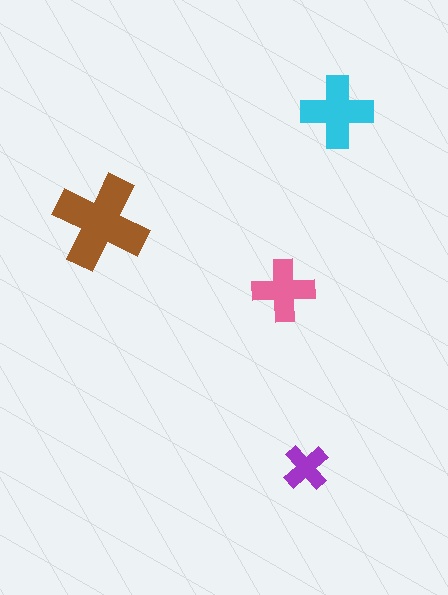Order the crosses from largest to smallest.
the brown one, the cyan one, the pink one, the purple one.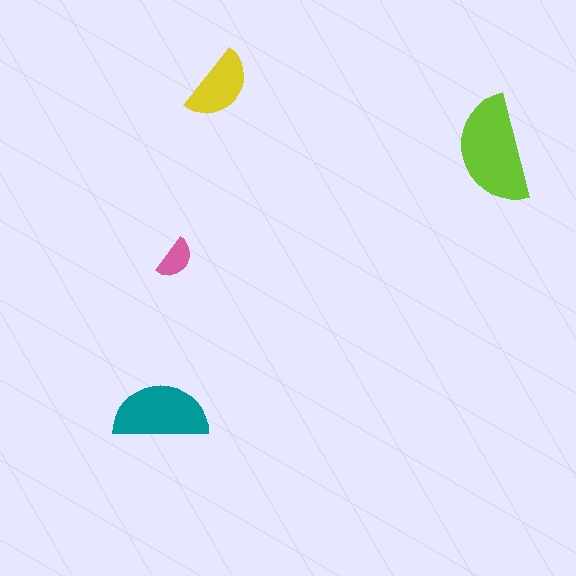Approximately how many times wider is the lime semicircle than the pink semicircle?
About 2.5 times wider.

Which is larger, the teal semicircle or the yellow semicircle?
The teal one.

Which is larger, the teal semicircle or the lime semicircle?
The lime one.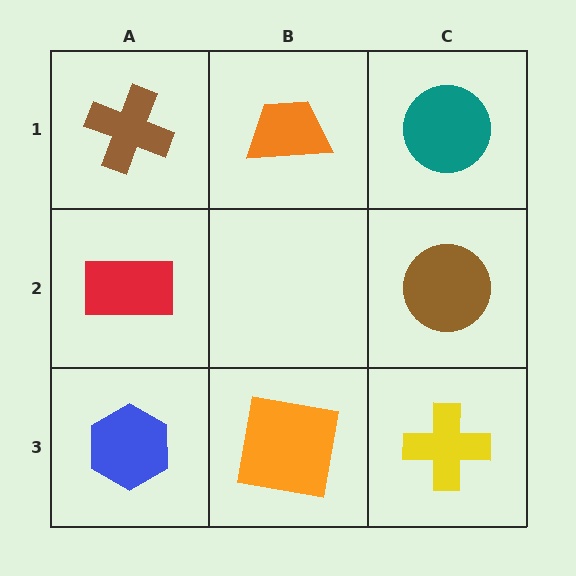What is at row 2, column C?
A brown circle.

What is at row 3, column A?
A blue hexagon.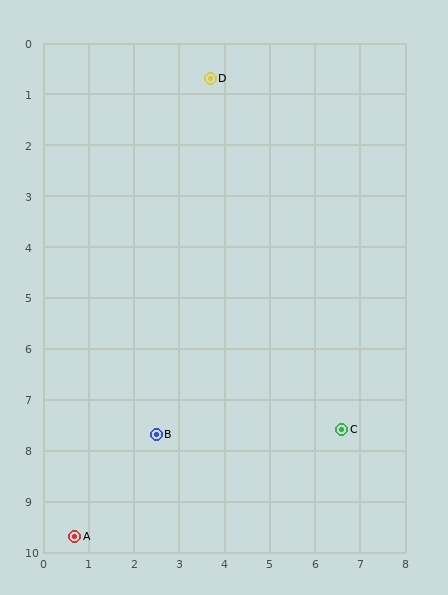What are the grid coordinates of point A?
Point A is at approximately (0.7, 9.7).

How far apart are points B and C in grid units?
Points B and C are about 4.1 grid units apart.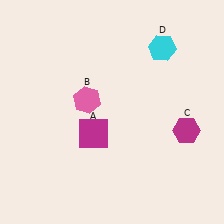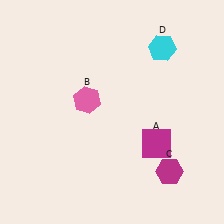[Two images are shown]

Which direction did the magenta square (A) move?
The magenta square (A) moved right.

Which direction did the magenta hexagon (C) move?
The magenta hexagon (C) moved down.